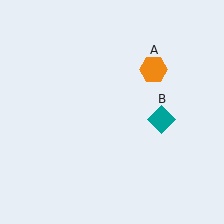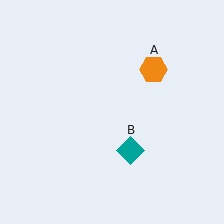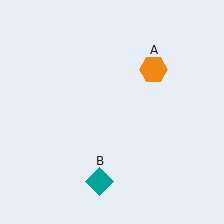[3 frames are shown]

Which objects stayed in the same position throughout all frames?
Orange hexagon (object A) remained stationary.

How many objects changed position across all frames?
1 object changed position: teal diamond (object B).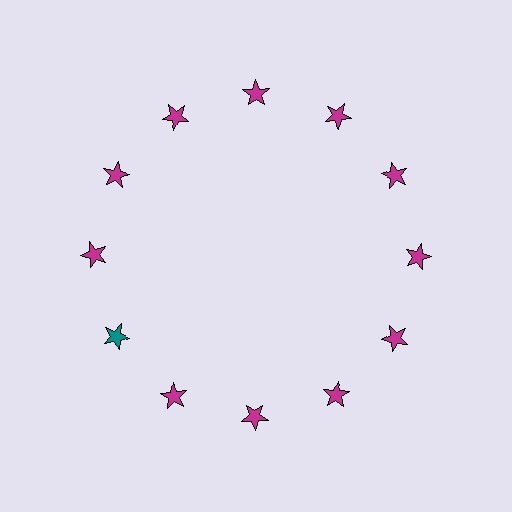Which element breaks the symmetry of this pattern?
The teal star at roughly the 8 o'clock position breaks the symmetry. All other shapes are magenta stars.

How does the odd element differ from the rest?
It has a different color: teal instead of magenta.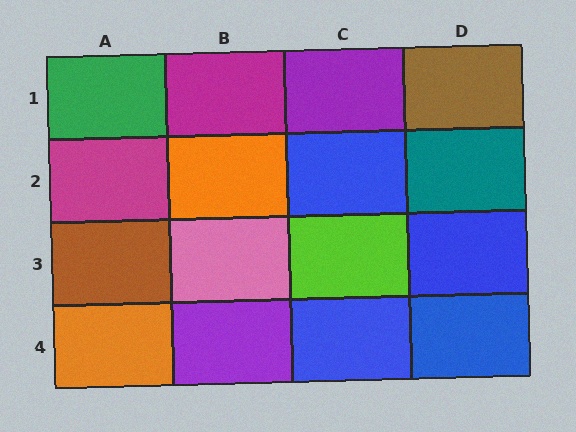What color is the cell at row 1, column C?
Purple.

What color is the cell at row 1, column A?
Green.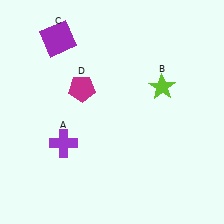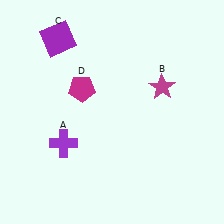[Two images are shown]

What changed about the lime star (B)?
In Image 1, B is lime. In Image 2, it changed to magenta.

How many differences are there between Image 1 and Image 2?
There is 1 difference between the two images.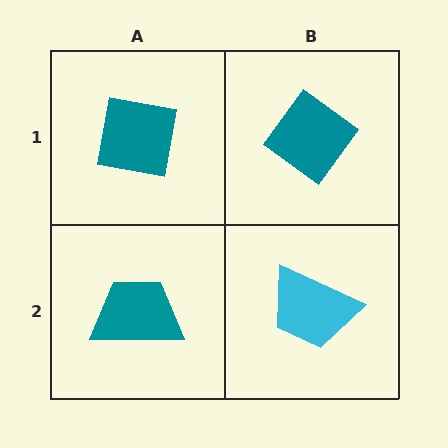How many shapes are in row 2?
2 shapes.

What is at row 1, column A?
A teal square.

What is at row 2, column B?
A cyan trapezoid.